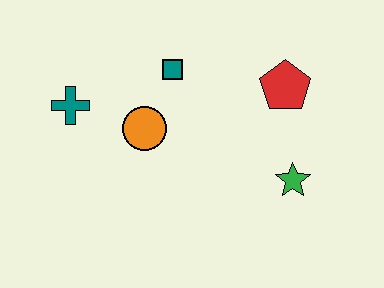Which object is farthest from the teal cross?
The green star is farthest from the teal cross.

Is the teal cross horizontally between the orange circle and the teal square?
No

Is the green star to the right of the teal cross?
Yes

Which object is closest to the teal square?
The orange circle is closest to the teal square.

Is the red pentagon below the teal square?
Yes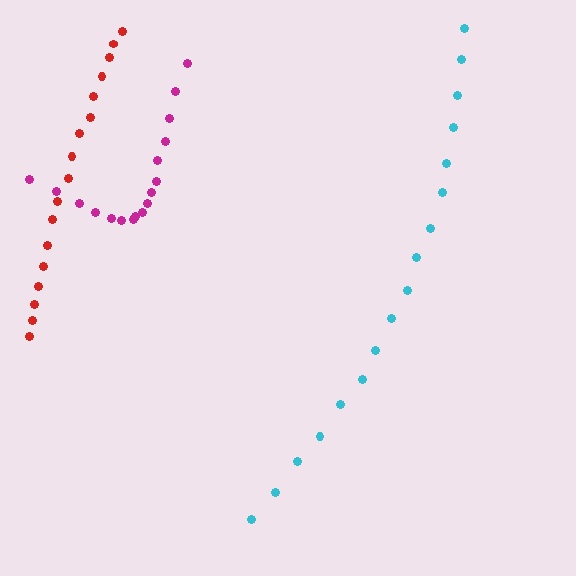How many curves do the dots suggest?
There are 3 distinct paths.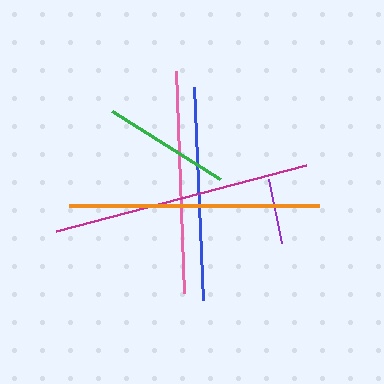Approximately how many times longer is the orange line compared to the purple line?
The orange line is approximately 3.8 times the length of the purple line.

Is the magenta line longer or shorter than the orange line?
The magenta line is longer than the orange line.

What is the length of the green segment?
The green segment is approximately 128 pixels long.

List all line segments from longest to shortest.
From longest to shortest: magenta, orange, pink, blue, green, purple.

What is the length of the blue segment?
The blue segment is approximately 213 pixels long.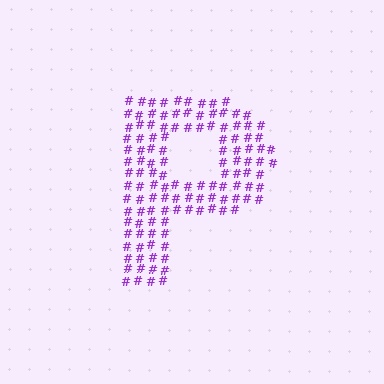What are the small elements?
The small elements are hash symbols.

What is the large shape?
The large shape is the letter P.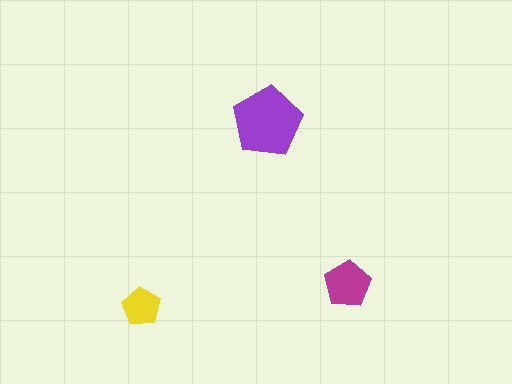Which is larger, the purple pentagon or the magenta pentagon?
The purple one.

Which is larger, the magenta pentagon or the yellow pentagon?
The magenta one.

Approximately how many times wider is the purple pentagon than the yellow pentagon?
About 2 times wider.